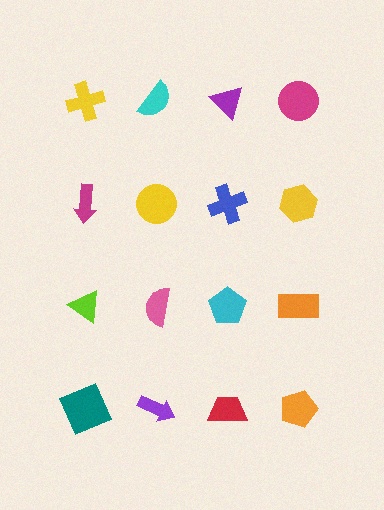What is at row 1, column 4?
A magenta circle.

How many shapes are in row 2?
4 shapes.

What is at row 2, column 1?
A magenta arrow.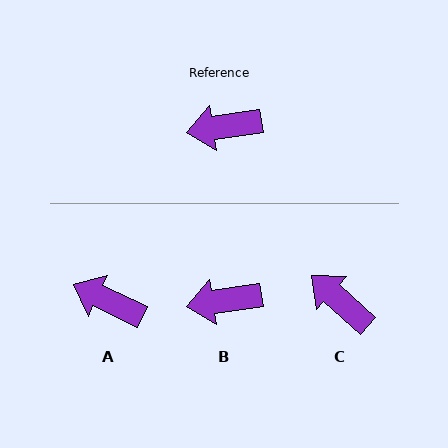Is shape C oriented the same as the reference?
No, it is off by about 50 degrees.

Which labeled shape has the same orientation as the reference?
B.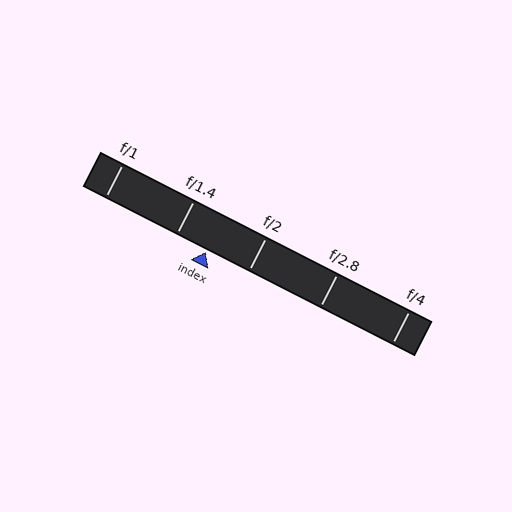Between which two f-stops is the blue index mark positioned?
The index mark is between f/1.4 and f/2.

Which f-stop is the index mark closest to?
The index mark is closest to f/1.4.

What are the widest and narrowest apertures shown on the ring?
The widest aperture shown is f/1 and the narrowest is f/4.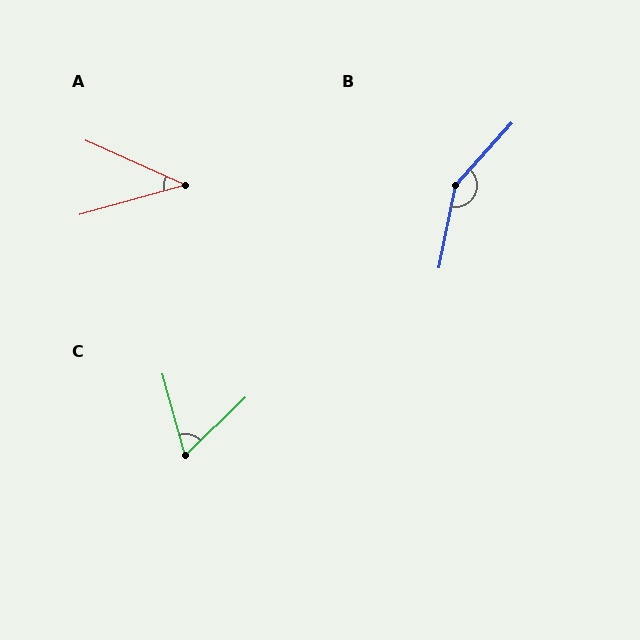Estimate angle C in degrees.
Approximately 61 degrees.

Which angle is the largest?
B, at approximately 150 degrees.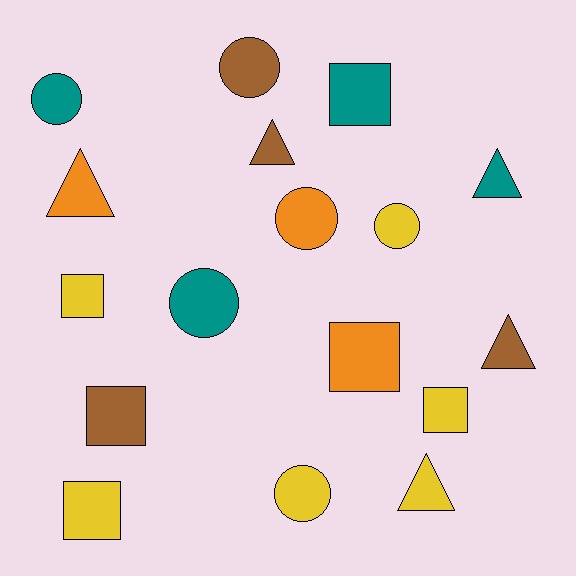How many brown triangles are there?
There are 2 brown triangles.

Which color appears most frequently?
Yellow, with 6 objects.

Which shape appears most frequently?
Square, with 6 objects.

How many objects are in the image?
There are 17 objects.